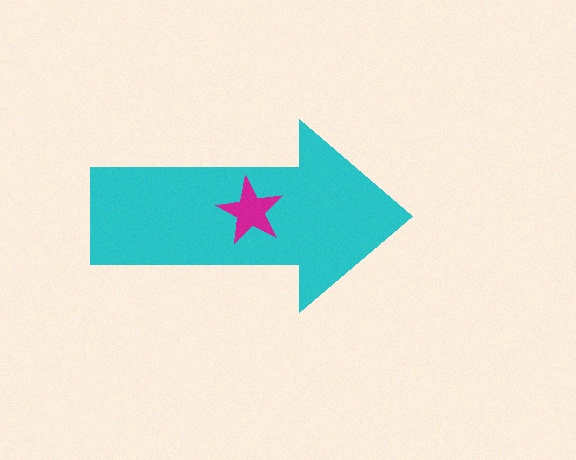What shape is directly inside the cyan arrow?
The magenta star.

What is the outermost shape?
The cyan arrow.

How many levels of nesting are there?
2.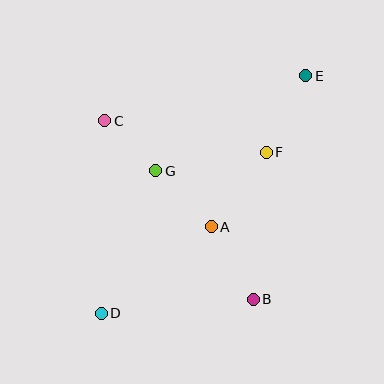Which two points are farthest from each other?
Points D and E are farthest from each other.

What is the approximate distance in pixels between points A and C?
The distance between A and C is approximately 150 pixels.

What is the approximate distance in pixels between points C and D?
The distance between C and D is approximately 193 pixels.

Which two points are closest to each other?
Points C and G are closest to each other.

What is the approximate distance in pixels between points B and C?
The distance between B and C is approximately 232 pixels.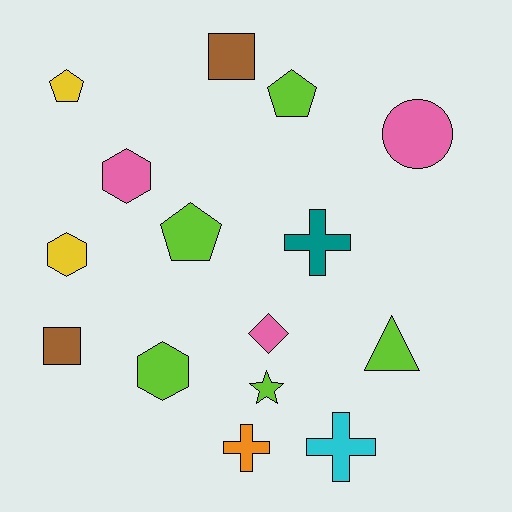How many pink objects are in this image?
There are 3 pink objects.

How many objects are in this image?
There are 15 objects.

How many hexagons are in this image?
There are 3 hexagons.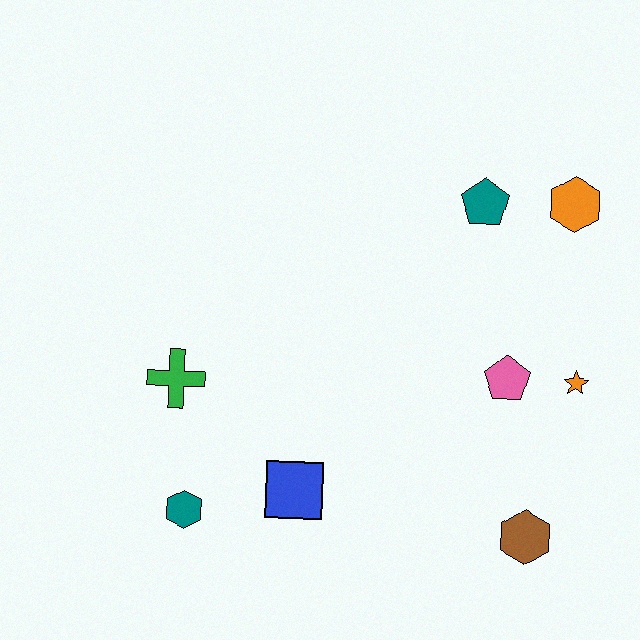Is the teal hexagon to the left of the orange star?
Yes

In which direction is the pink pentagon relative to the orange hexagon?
The pink pentagon is below the orange hexagon.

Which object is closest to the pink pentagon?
The orange star is closest to the pink pentagon.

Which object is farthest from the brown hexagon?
The green cross is farthest from the brown hexagon.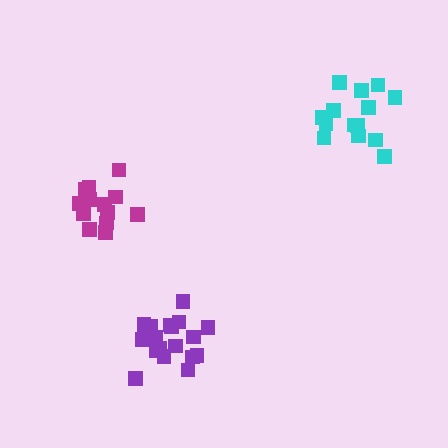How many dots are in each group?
Group 1: 14 dots, Group 2: 14 dots, Group 3: 18 dots (46 total).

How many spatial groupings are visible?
There are 3 spatial groupings.